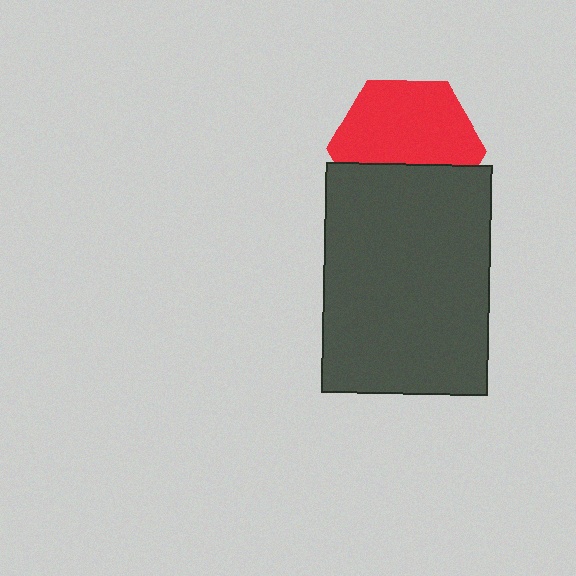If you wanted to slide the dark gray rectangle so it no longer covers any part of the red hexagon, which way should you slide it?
Slide it down — that is the most direct way to separate the two shapes.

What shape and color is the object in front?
The object in front is a dark gray rectangle.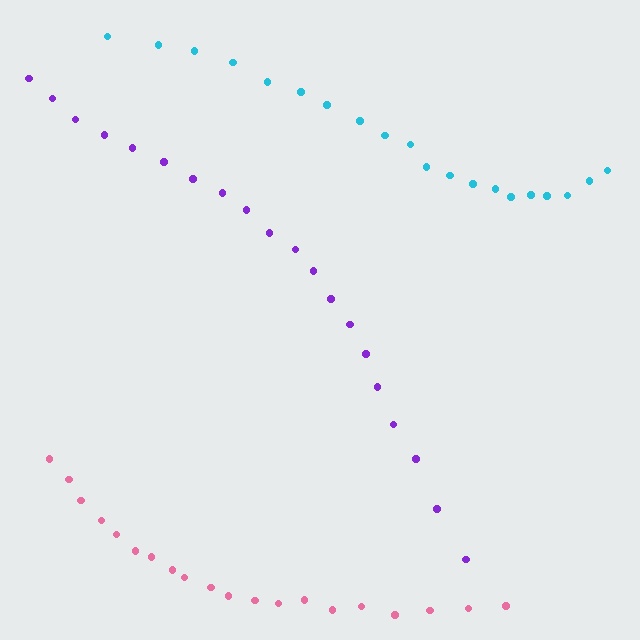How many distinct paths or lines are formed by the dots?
There are 3 distinct paths.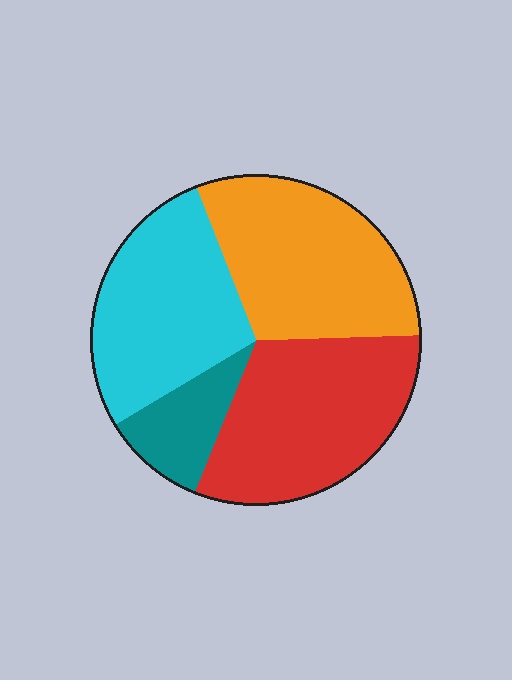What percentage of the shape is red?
Red takes up between a quarter and a half of the shape.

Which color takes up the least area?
Teal, at roughly 10%.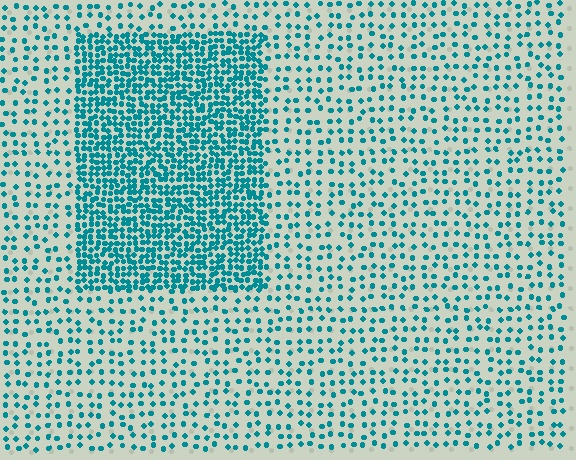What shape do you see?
I see a rectangle.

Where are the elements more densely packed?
The elements are more densely packed inside the rectangle boundary.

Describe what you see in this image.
The image contains small teal elements arranged at two different densities. A rectangle-shaped region is visible where the elements are more densely packed than the surrounding area.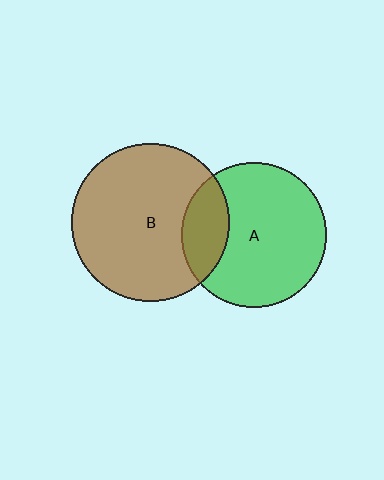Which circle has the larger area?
Circle B (brown).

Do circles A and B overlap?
Yes.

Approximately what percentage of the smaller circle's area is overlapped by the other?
Approximately 20%.